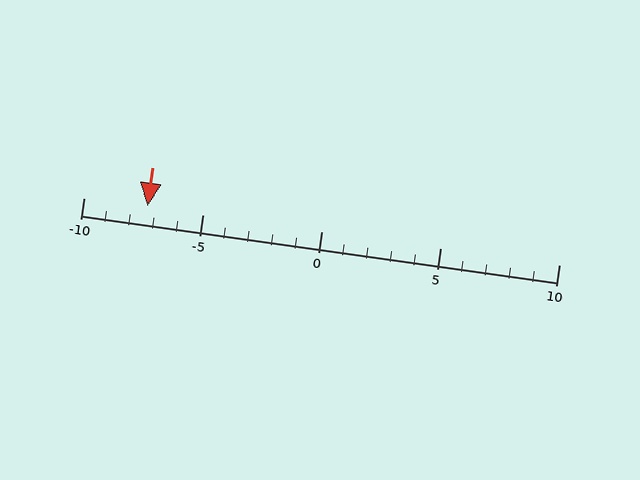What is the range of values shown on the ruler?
The ruler shows values from -10 to 10.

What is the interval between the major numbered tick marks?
The major tick marks are spaced 5 units apart.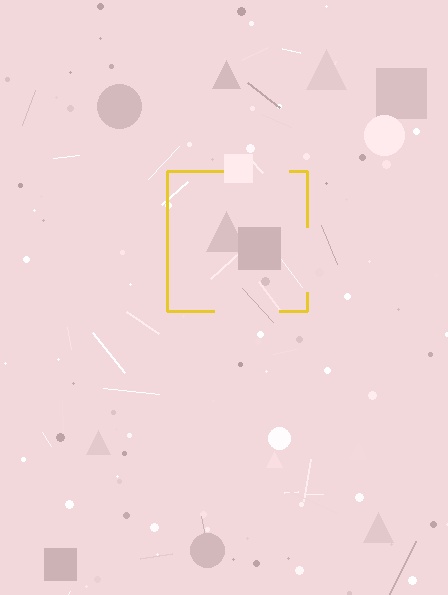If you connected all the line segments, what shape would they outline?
They would outline a square.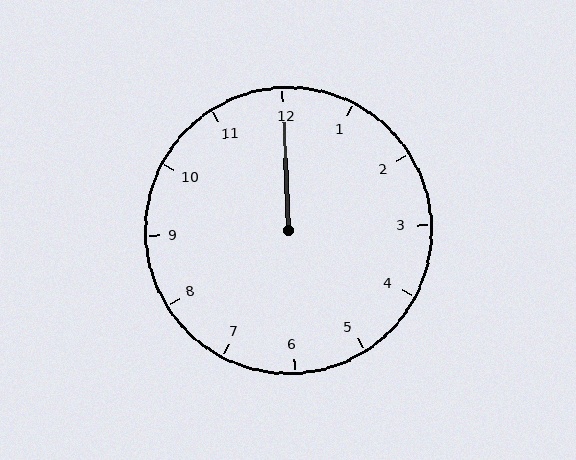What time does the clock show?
12:00.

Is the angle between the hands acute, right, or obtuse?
It is acute.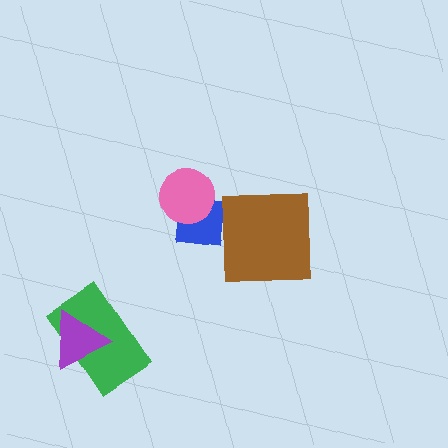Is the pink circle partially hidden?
No, no other shape covers it.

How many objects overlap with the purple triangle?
1 object overlaps with the purple triangle.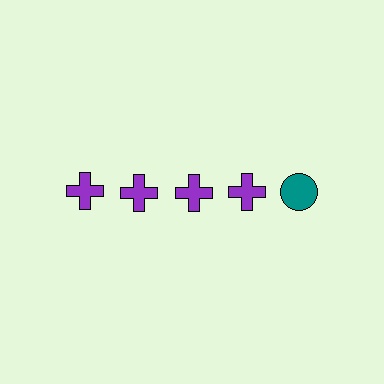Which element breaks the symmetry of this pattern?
The teal circle in the top row, rightmost column breaks the symmetry. All other shapes are purple crosses.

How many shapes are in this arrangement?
There are 5 shapes arranged in a grid pattern.